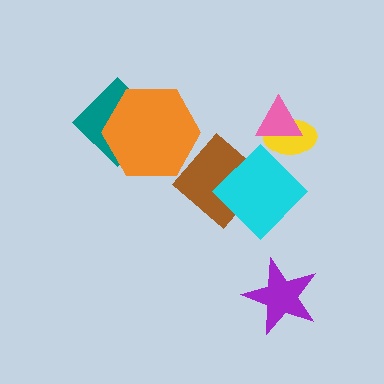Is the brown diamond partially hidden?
Yes, it is partially covered by another shape.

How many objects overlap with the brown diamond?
2 objects overlap with the brown diamond.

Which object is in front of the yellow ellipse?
The pink triangle is in front of the yellow ellipse.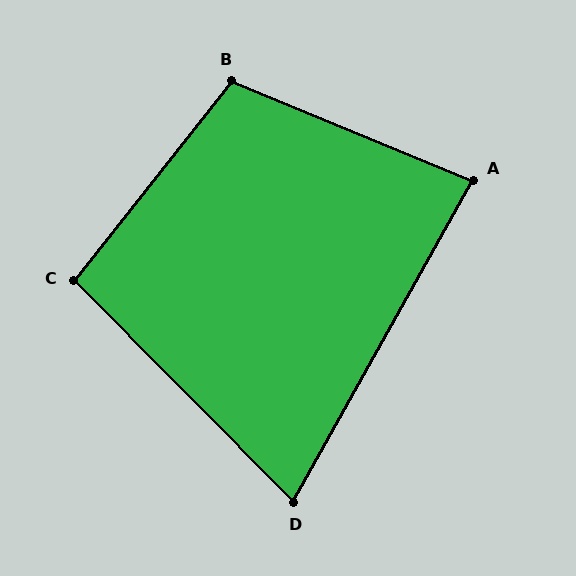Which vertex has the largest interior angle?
B, at approximately 106 degrees.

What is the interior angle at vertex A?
Approximately 83 degrees (acute).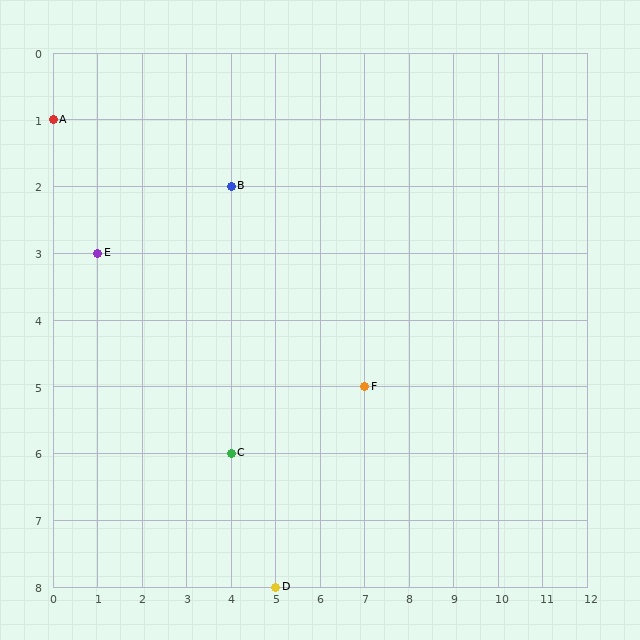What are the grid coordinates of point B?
Point B is at grid coordinates (4, 2).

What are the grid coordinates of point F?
Point F is at grid coordinates (7, 5).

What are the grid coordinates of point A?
Point A is at grid coordinates (0, 1).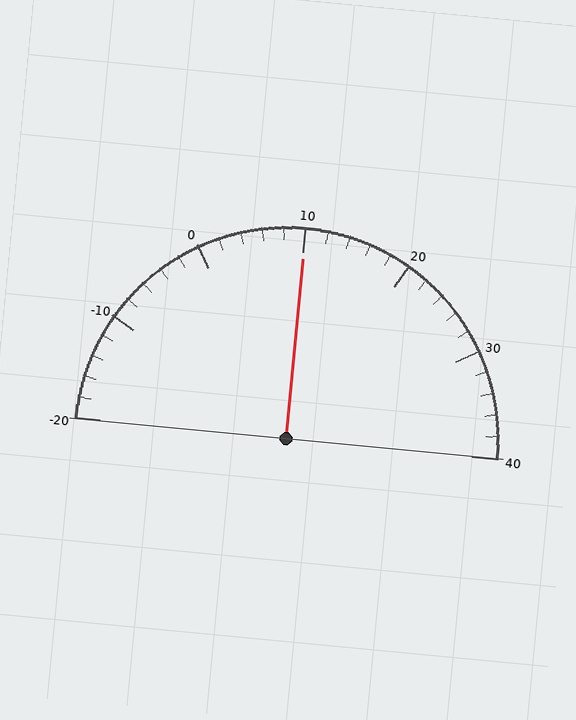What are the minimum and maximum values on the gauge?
The gauge ranges from -20 to 40.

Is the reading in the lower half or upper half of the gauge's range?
The reading is in the upper half of the range (-20 to 40).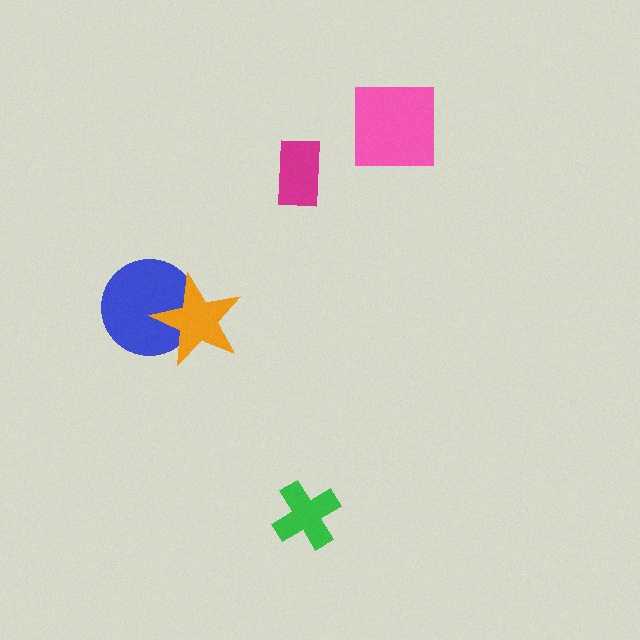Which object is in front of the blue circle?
The orange star is in front of the blue circle.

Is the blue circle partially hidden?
Yes, it is partially covered by another shape.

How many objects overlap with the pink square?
0 objects overlap with the pink square.